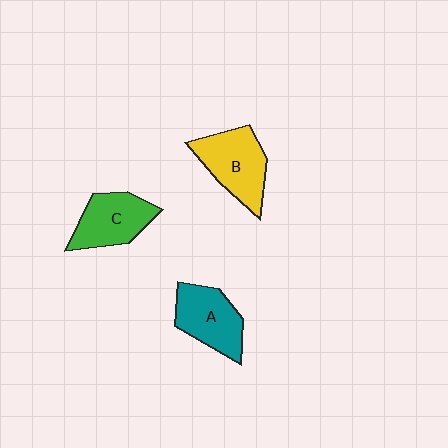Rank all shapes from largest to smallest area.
From largest to smallest: B (yellow), A (teal), C (green).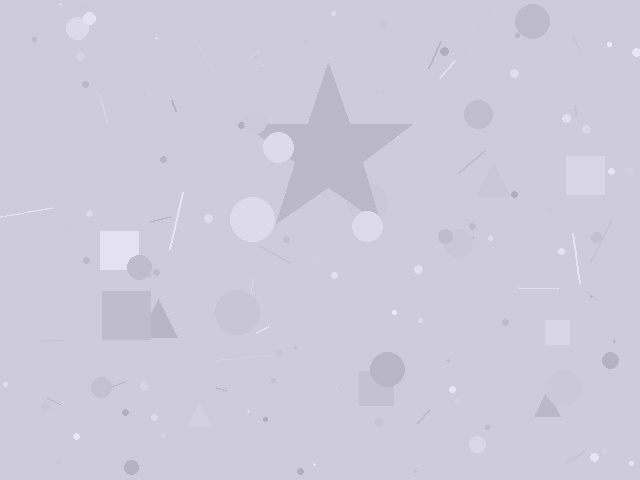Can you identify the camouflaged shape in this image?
The camouflaged shape is a star.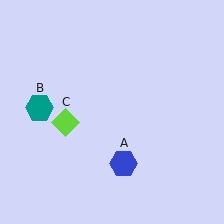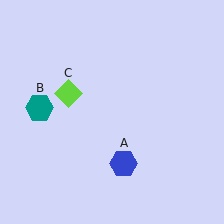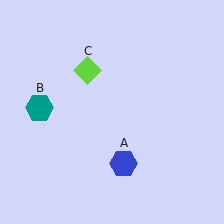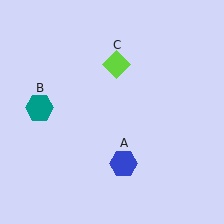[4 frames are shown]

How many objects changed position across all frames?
1 object changed position: lime diamond (object C).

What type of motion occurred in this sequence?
The lime diamond (object C) rotated clockwise around the center of the scene.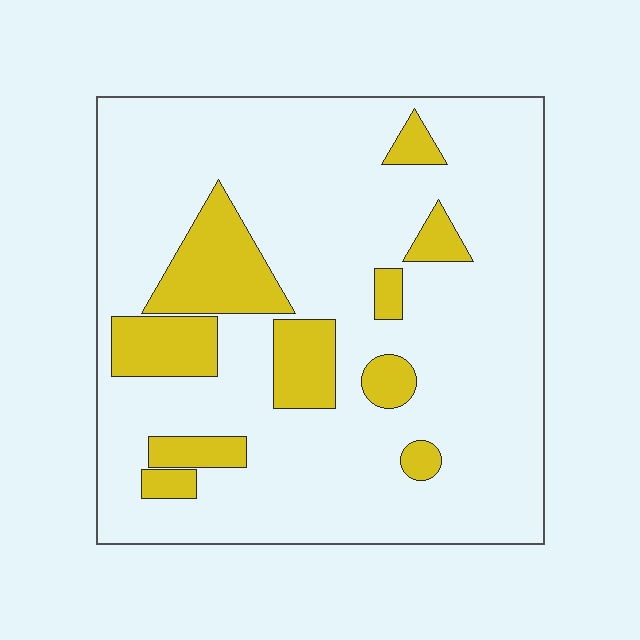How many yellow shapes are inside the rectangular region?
10.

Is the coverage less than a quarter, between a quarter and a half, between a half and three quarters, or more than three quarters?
Less than a quarter.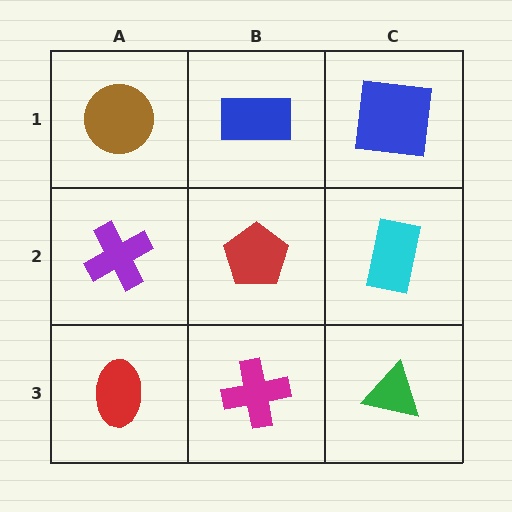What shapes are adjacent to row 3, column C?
A cyan rectangle (row 2, column C), a magenta cross (row 3, column B).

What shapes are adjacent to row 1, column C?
A cyan rectangle (row 2, column C), a blue rectangle (row 1, column B).